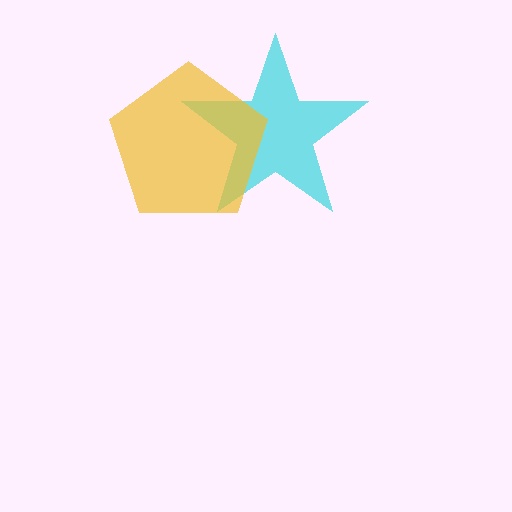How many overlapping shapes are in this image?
There are 2 overlapping shapes in the image.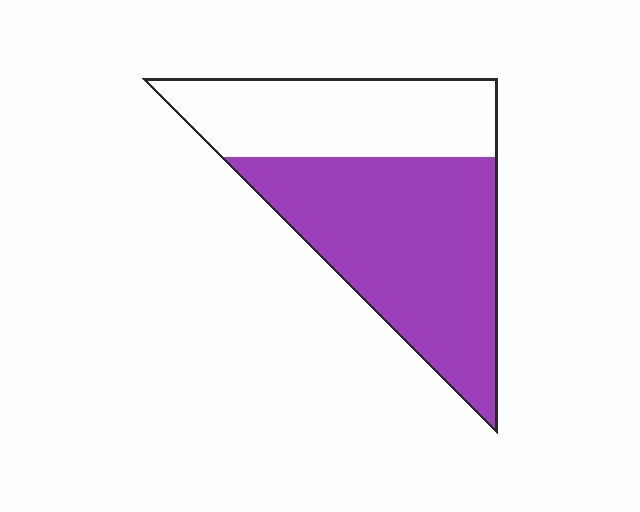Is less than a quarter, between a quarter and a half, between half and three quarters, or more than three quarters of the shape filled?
Between half and three quarters.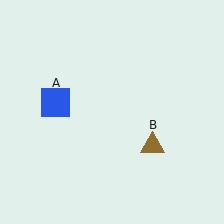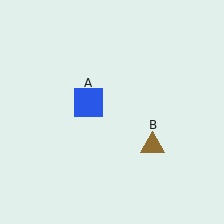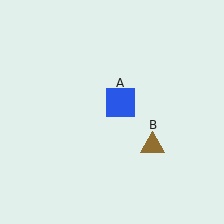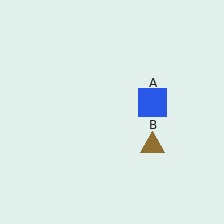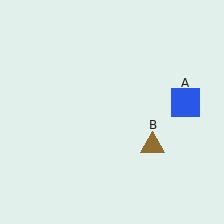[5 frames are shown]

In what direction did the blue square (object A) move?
The blue square (object A) moved right.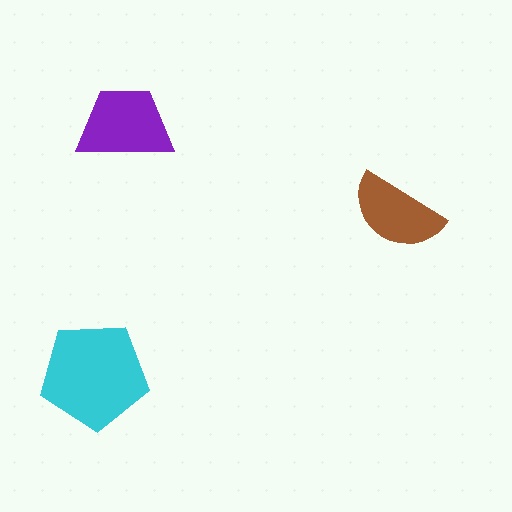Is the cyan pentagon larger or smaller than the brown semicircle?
Larger.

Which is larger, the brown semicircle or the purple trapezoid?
The purple trapezoid.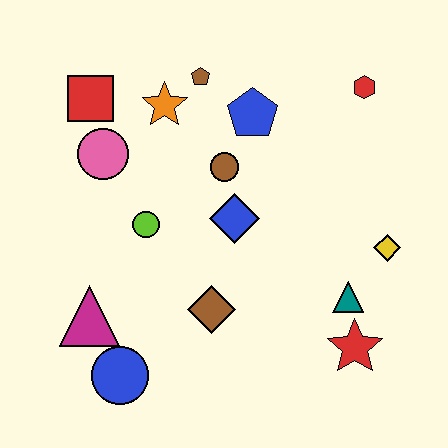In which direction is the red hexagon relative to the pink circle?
The red hexagon is to the right of the pink circle.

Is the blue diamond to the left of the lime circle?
No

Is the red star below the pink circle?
Yes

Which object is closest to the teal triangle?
The red star is closest to the teal triangle.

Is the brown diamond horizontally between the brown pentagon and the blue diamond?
Yes